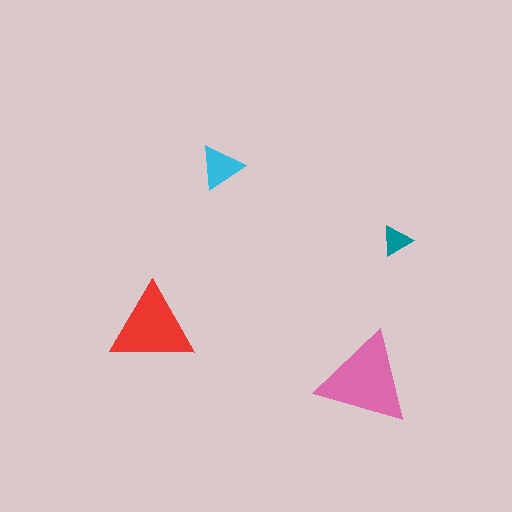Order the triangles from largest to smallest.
the pink one, the red one, the cyan one, the teal one.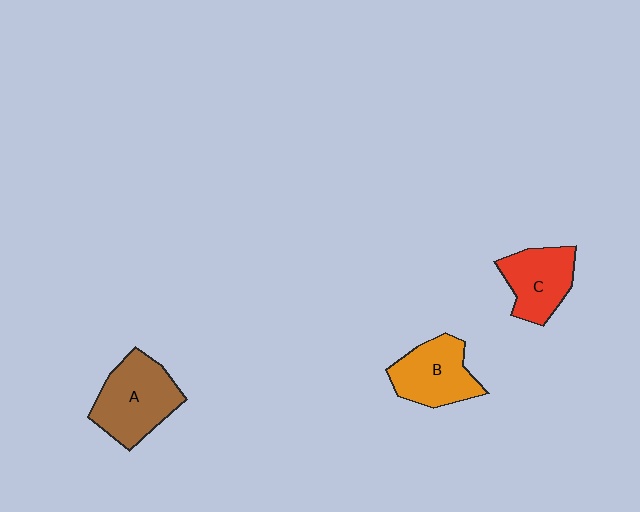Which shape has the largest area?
Shape A (brown).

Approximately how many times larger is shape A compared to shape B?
Approximately 1.2 times.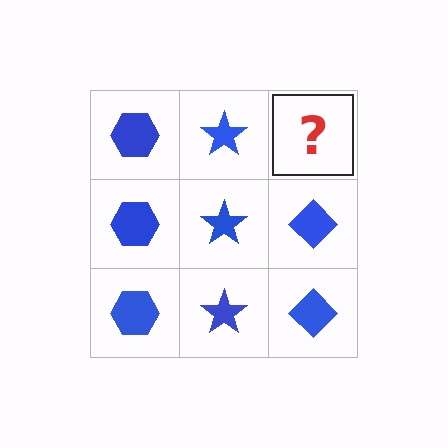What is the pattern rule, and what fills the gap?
The rule is that each column has a consistent shape. The gap should be filled with a blue diamond.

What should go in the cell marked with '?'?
The missing cell should contain a blue diamond.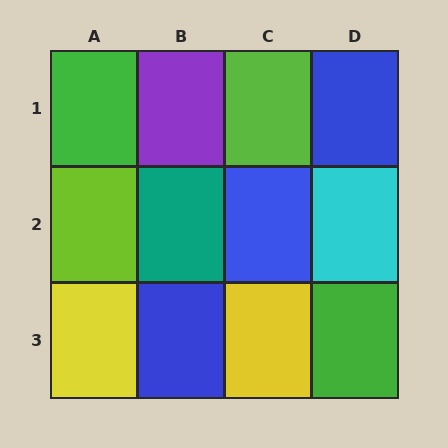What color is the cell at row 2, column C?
Blue.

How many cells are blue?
3 cells are blue.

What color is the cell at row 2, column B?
Teal.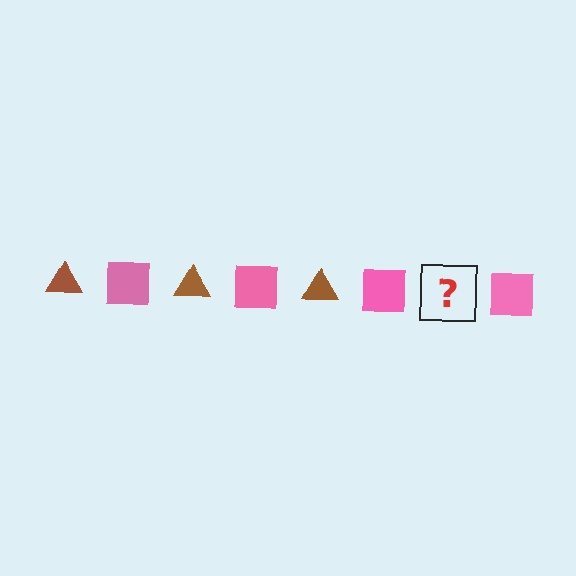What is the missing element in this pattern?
The missing element is a brown triangle.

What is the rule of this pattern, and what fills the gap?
The rule is that the pattern alternates between brown triangle and pink square. The gap should be filled with a brown triangle.